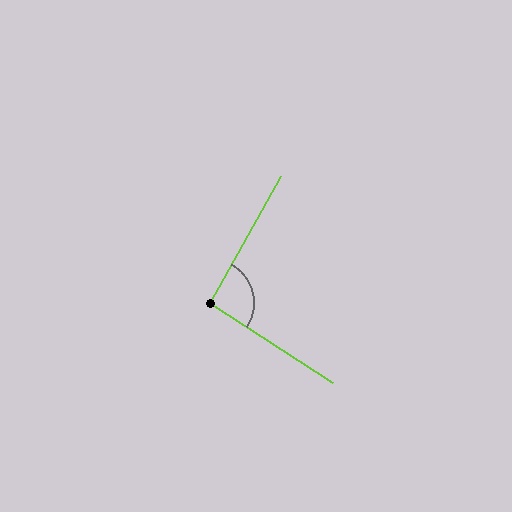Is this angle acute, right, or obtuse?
It is approximately a right angle.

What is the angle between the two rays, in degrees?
Approximately 94 degrees.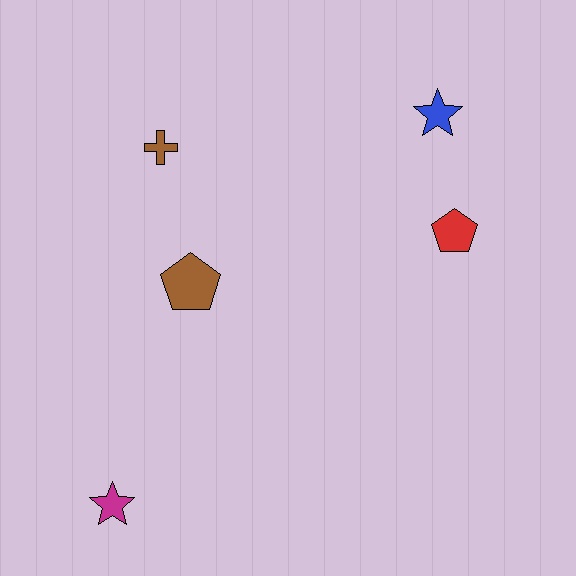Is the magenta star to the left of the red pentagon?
Yes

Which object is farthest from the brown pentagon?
The blue star is farthest from the brown pentagon.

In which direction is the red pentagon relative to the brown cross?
The red pentagon is to the right of the brown cross.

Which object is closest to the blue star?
The red pentagon is closest to the blue star.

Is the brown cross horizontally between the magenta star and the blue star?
Yes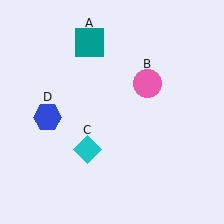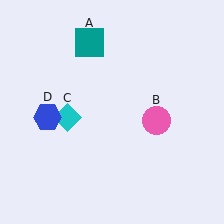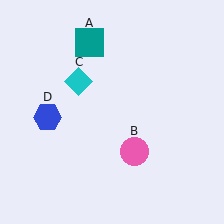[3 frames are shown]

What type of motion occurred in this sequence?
The pink circle (object B), cyan diamond (object C) rotated clockwise around the center of the scene.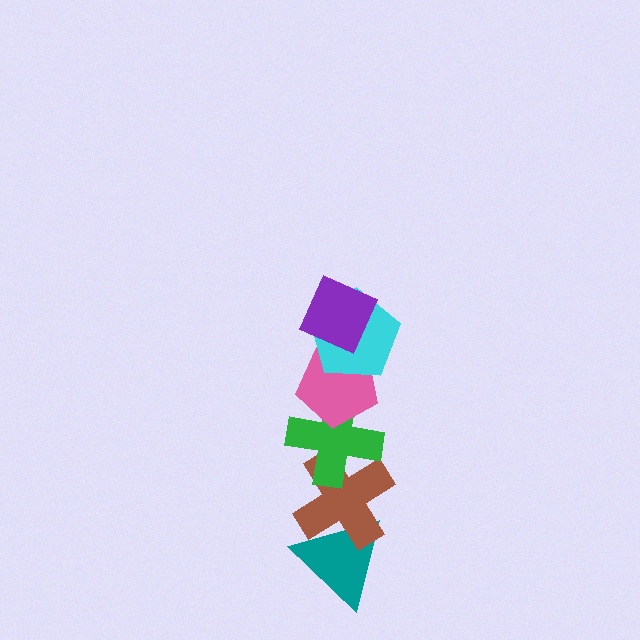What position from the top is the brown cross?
The brown cross is 5th from the top.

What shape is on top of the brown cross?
The green cross is on top of the brown cross.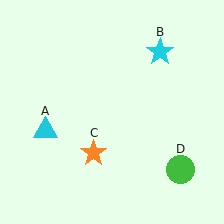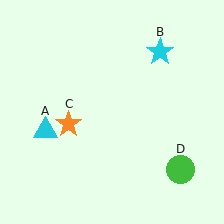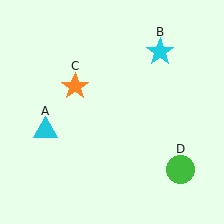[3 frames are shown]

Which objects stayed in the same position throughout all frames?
Cyan triangle (object A) and cyan star (object B) and green circle (object D) remained stationary.